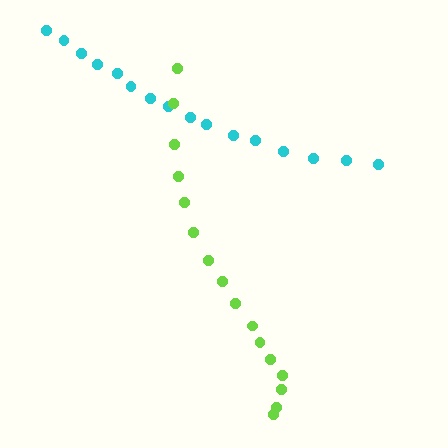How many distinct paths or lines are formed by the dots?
There are 2 distinct paths.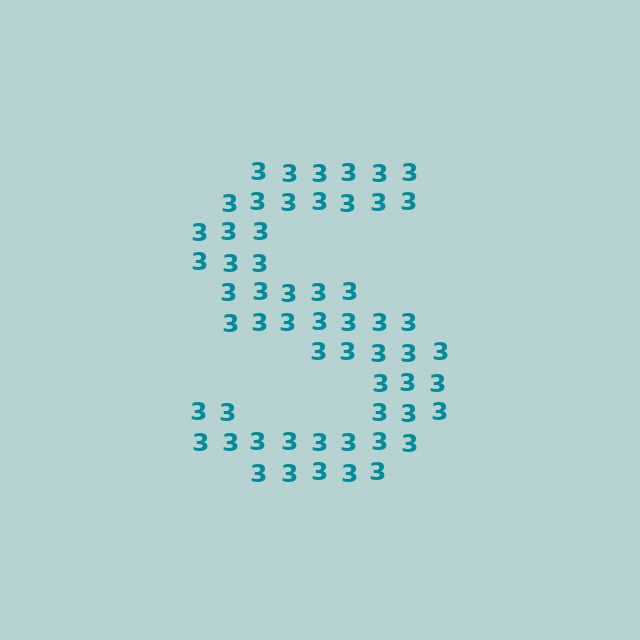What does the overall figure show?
The overall figure shows the letter S.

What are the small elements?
The small elements are digit 3's.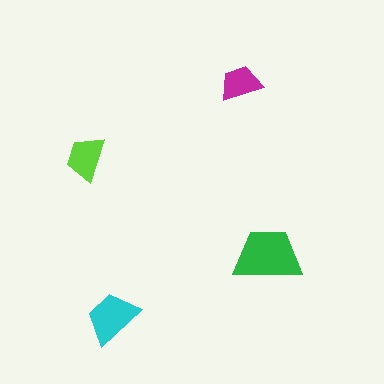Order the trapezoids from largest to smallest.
the green one, the cyan one, the lime one, the magenta one.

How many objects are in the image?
There are 4 objects in the image.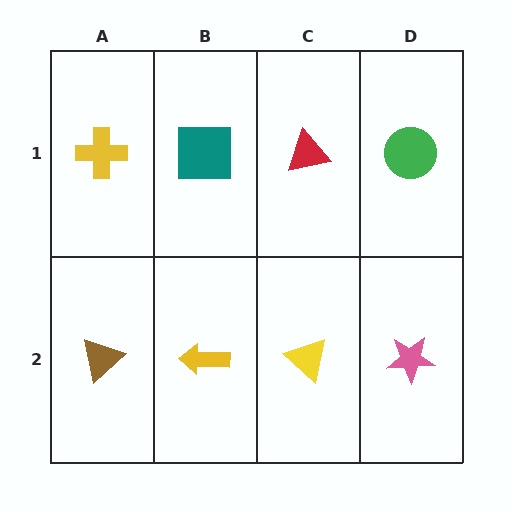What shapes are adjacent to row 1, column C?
A yellow triangle (row 2, column C), a teal square (row 1, column B), a green circle (row 1, column D).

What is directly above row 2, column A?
A yellow cross.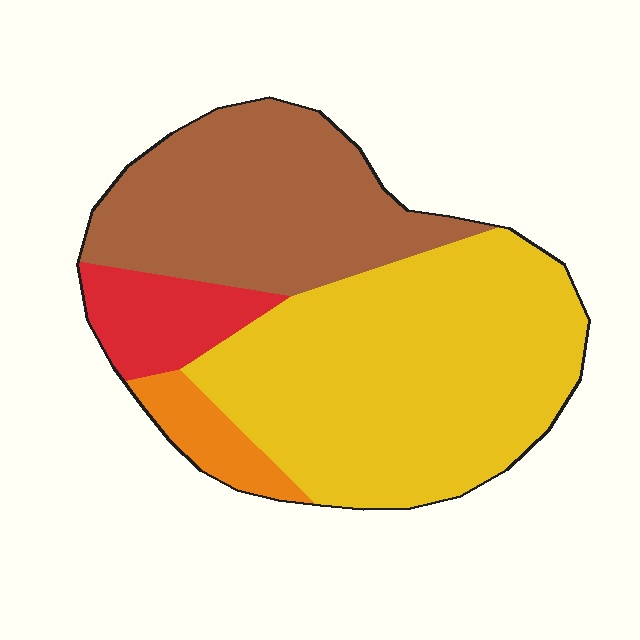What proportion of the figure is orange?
Orange covers roughly 5% of the figure.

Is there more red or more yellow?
Yellow.